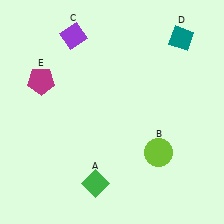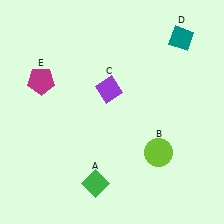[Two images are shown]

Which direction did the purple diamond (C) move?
The purple diamond (C) moved down.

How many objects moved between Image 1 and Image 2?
1 object moved between the two images.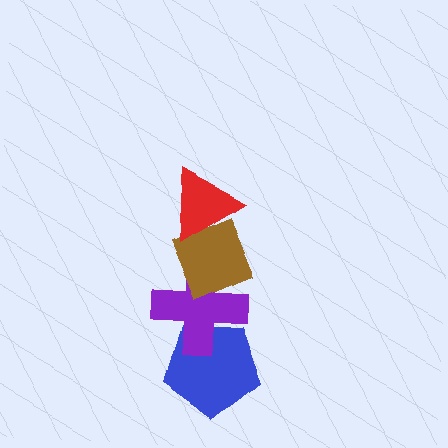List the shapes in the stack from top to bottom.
From top to bottom: the red triangle, the brown diamond, the purple cross, the blue pentagon.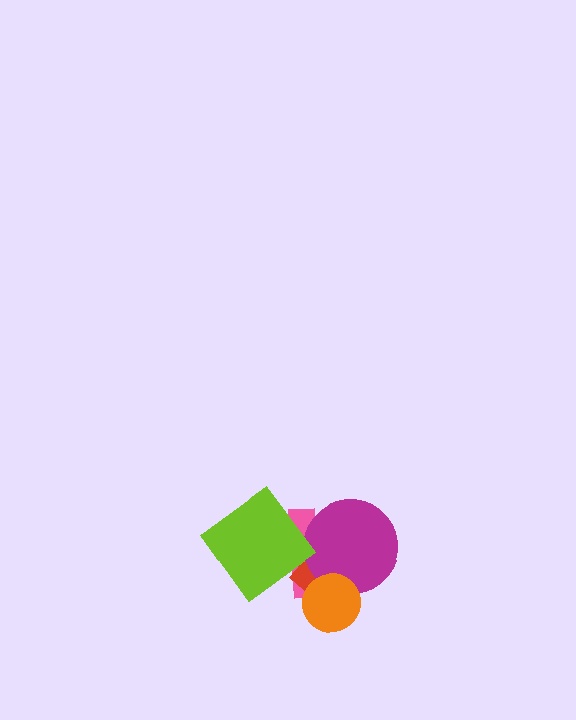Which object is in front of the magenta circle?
The orange circle is in front of the magenta circle.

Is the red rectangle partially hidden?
Yes, it is partially covered by another shape.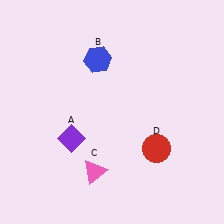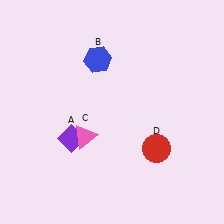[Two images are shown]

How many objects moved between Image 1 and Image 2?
1 object moved between the two images.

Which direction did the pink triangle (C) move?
The pink triangle (C) moved up.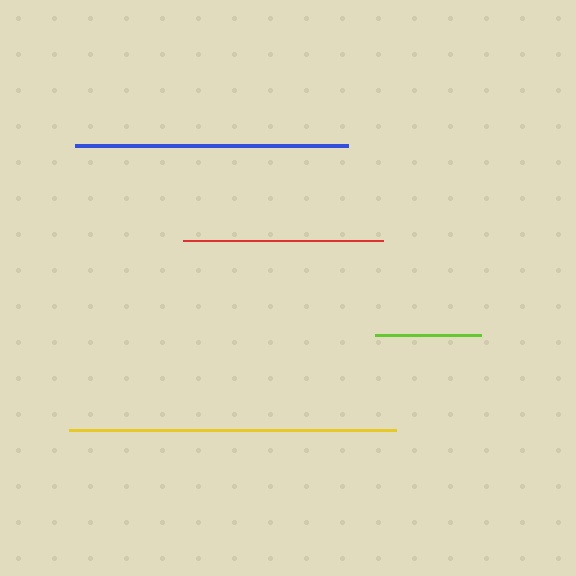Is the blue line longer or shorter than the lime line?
The blue line is longer than the lime line.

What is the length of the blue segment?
The blue segment is approximately 273 pixels long.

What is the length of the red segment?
The red segment is approximately 200 pixels long.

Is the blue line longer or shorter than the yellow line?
The yellow line is longer than the blue line.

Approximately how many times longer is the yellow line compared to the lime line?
The yellow line is approximately 3.1 times the length of the lime line.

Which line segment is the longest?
The yellow line is the longest at approximately 327 pixels.